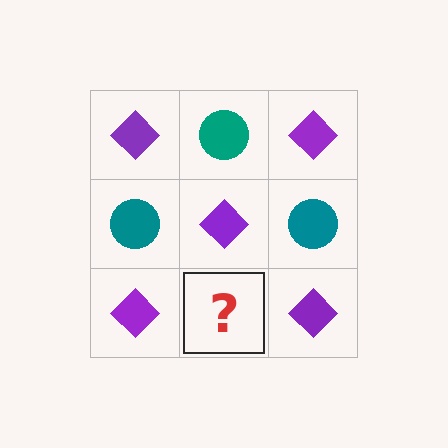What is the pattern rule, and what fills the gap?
The rule is that it alternates purple diamond and teal circle in a checkerboard pattern. The gap should be filled with a teal circle.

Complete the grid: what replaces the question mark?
The question mark should be replaced with a teal circle.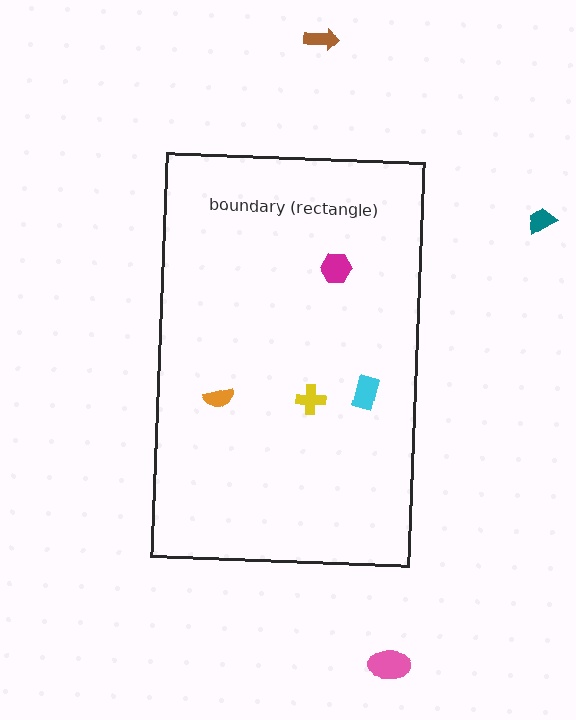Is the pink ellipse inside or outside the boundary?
Outside.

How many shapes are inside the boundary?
4 inside, 3 outside.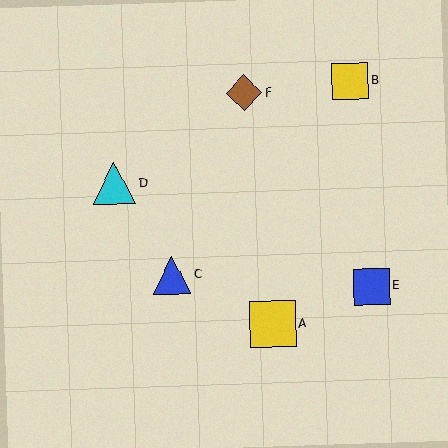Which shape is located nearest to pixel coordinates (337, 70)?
The yellow square (labeled B) at (350, 81) is nearest to that location.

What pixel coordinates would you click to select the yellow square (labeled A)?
Click at (272, 324) to select the yellow square A.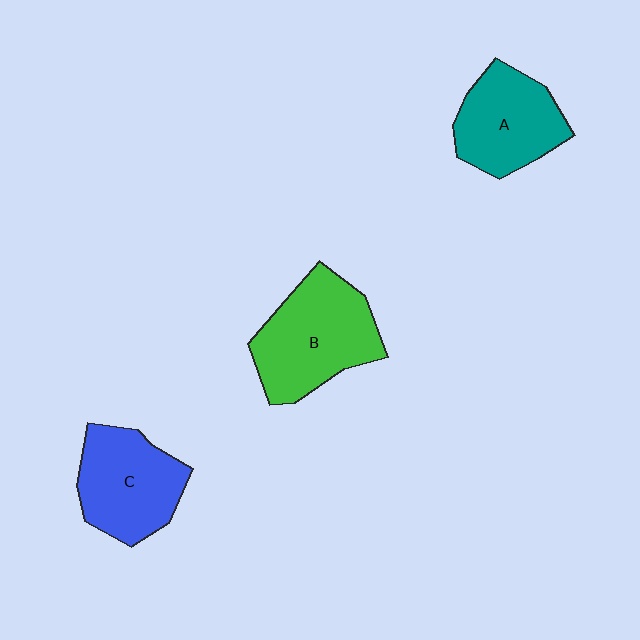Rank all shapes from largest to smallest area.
From largest to smallest: B (green), C (blue), A (teal).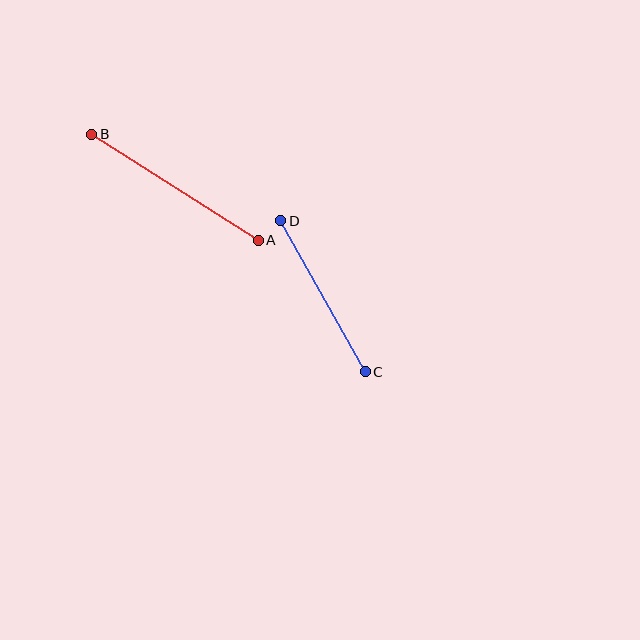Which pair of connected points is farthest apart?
Points A and B are farthest apart.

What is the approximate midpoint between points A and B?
The midpoint is at approximately (175, 187) pixels.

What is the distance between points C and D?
The distance is approximately 173 pixels.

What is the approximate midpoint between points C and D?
The midpoint is at approximately (323, 296) pixels.